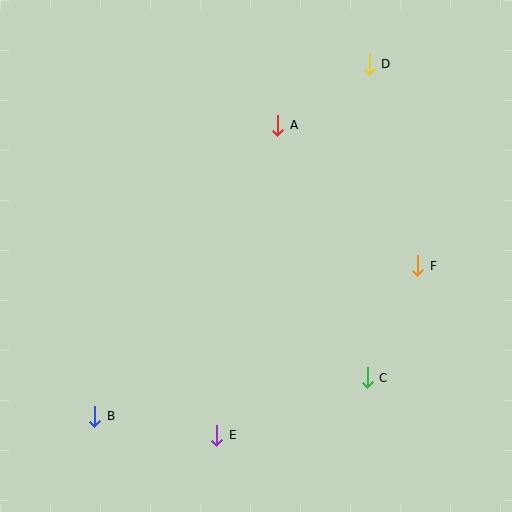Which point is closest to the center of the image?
Point A at (278, 125) is closest to the center.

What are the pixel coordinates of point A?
Point A is at (278, 125).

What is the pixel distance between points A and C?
The distance between A and C is 268 pixels.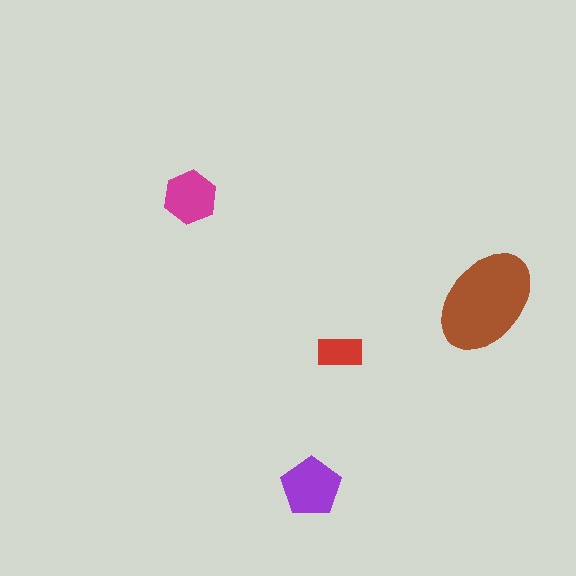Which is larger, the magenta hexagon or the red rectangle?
The magenta hexagon.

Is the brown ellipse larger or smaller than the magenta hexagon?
Larger.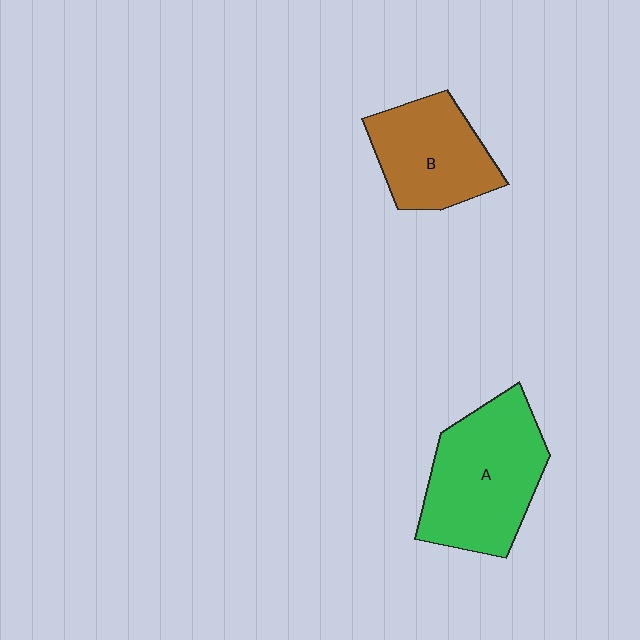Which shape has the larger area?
Shape A (green).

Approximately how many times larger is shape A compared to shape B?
Approximately 1.4 times.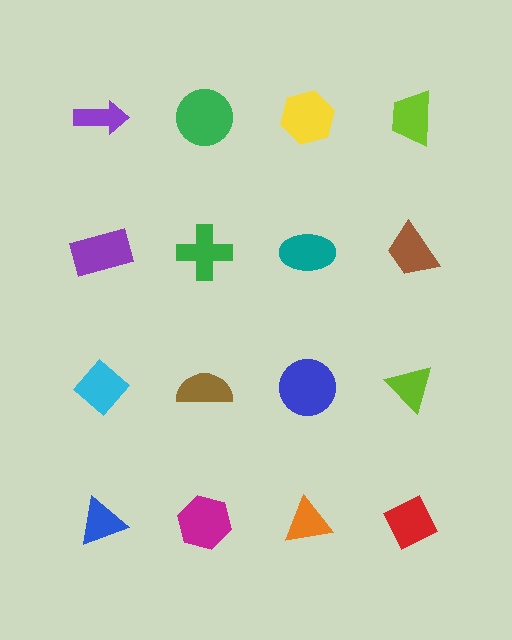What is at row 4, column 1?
A blue triangle.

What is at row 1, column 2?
A green circle.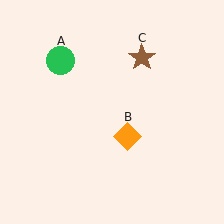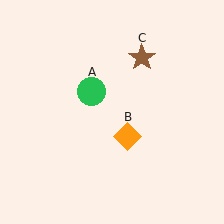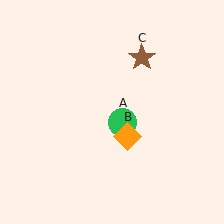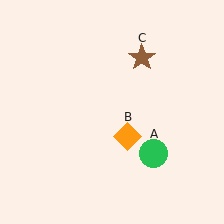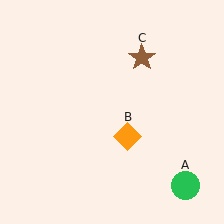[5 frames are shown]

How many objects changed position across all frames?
1 object changed position: green circle (object A).